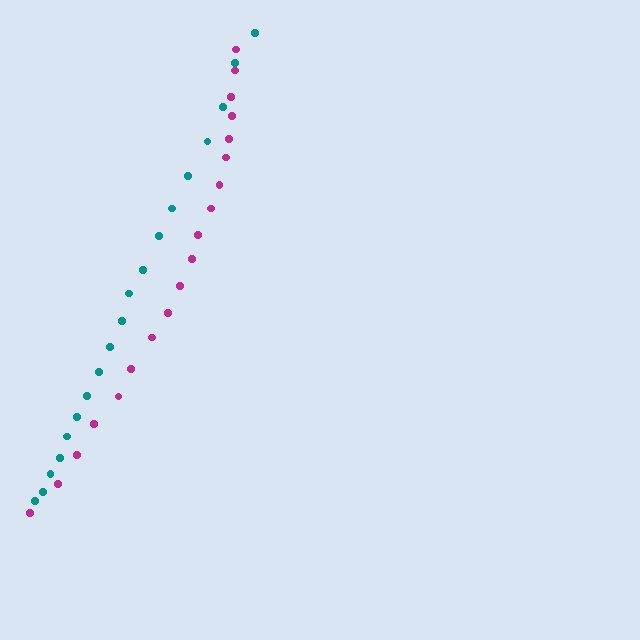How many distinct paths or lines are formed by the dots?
There are 2 distinct paths.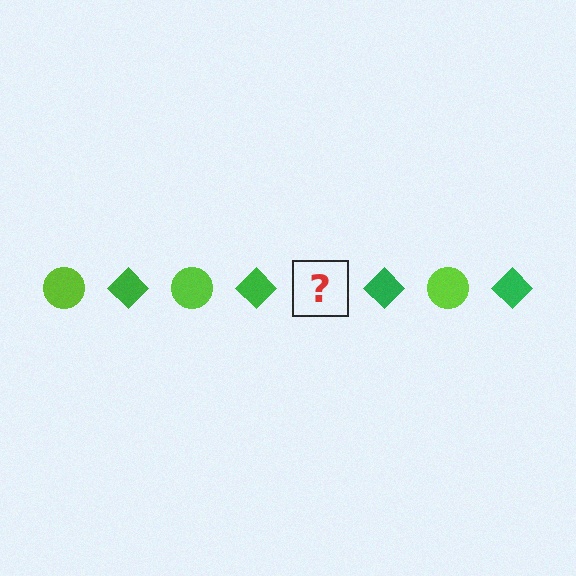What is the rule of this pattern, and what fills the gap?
The rule is that the pattern alternates between lime circle and green diamond. The gap should be filled with a lime circle.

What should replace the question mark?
The question mark should be replaced with a lime circle.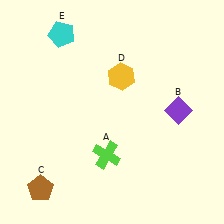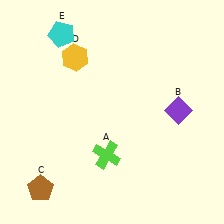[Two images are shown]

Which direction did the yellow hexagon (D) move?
The yellow hexagon (D) moved left.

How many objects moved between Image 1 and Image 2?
1 object moved between the two images.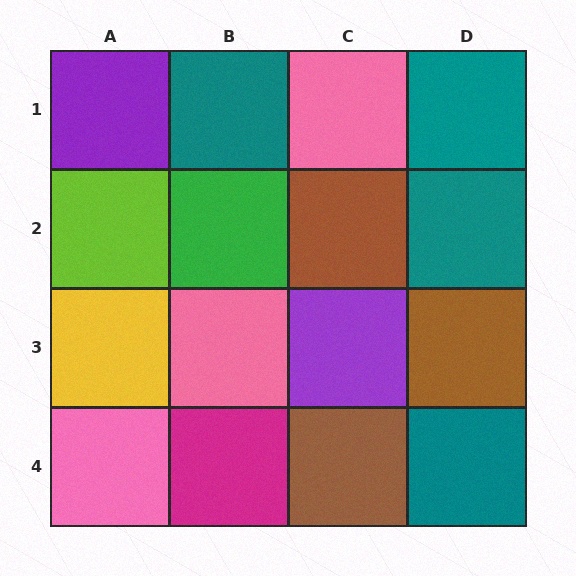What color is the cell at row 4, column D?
Teal.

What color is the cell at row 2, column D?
Teal.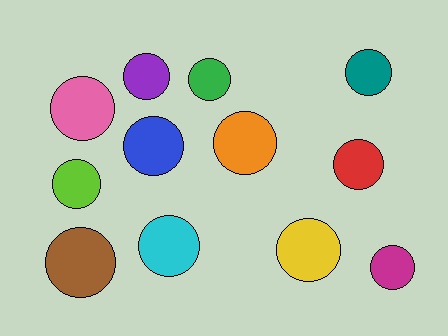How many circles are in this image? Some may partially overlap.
There are 12 circles.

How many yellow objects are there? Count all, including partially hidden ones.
There is 1 yellow object.